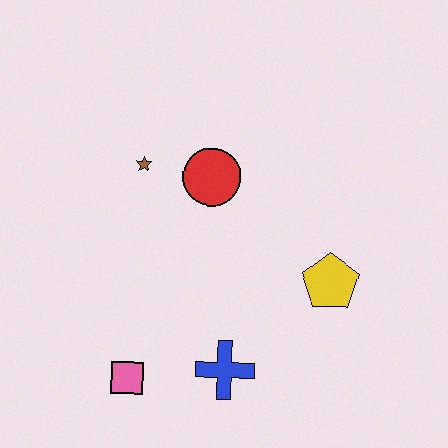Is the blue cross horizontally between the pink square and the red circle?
No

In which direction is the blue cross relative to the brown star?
The blue cross is below the brown star.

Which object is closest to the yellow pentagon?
The blue cross is closest to the yellow pentagon.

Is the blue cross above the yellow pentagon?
No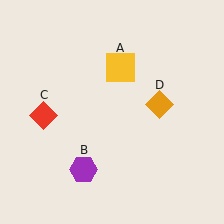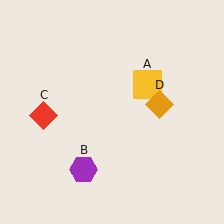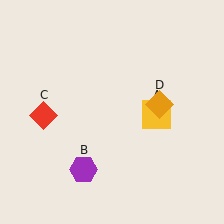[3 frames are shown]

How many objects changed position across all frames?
1 object changed position: yellow square (object A).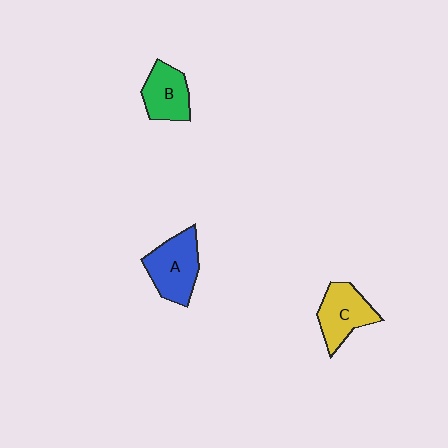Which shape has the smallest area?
Shape B (green).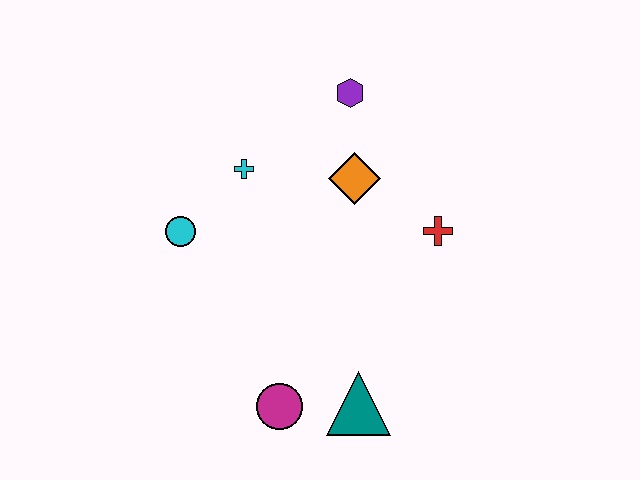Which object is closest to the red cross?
The orange diamond is closest to the red cross.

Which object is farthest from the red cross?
The cyan circle is farthest from the red cross.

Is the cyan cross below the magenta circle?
No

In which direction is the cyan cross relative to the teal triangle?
The cyan cross is above the teal triangle.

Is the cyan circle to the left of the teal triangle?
Yes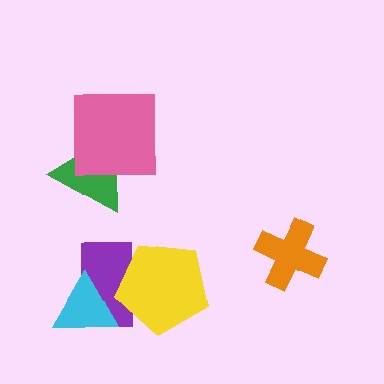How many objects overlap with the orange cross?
0 objects overlap with the orange cross.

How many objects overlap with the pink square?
1 object overlaps with the pink square.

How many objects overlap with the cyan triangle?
1 object overlaps with the cyan triangle.